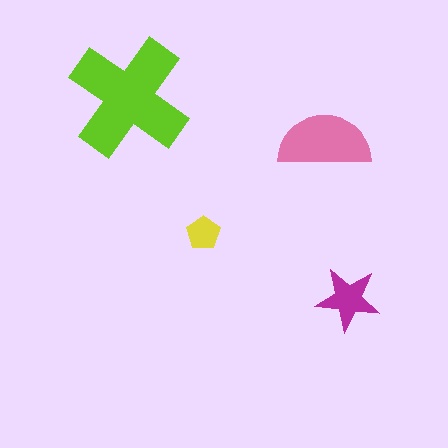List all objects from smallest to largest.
The yellow pentagon, the magenta star, the pink semicircle, the lime cross.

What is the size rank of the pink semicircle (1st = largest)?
2nd.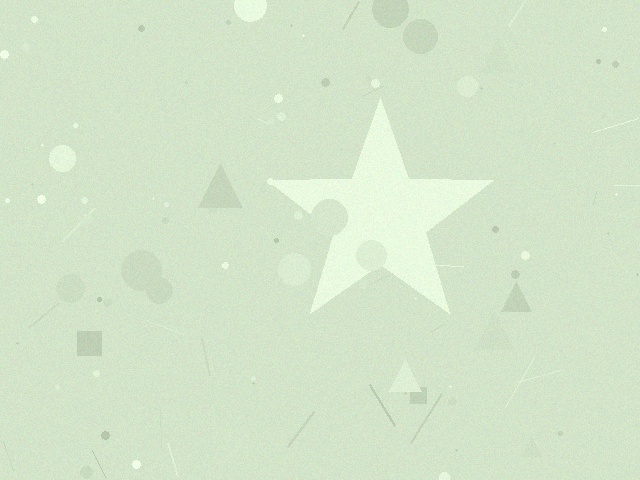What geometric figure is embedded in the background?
A star is embedded in the background.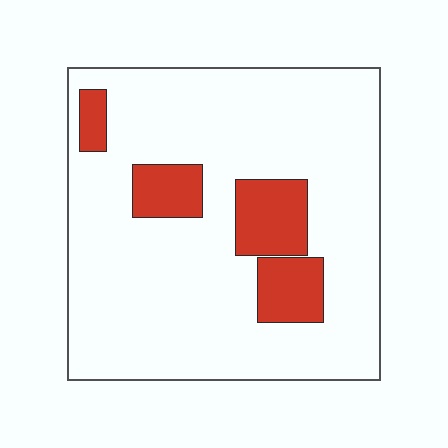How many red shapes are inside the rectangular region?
4.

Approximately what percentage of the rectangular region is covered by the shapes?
Approximately 15%.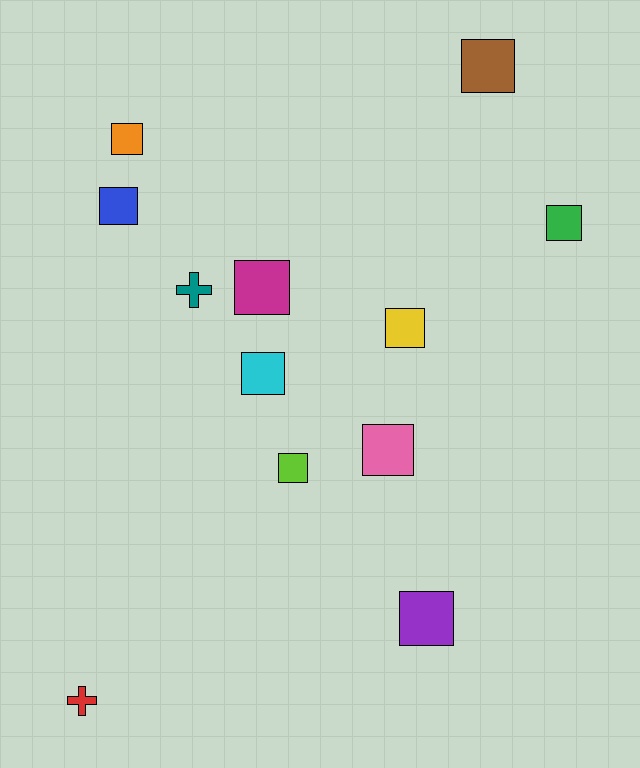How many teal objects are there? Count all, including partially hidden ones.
There is 1 teal object.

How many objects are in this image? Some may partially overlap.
There are 12 objects.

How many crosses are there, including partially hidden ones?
There are 2 crosses.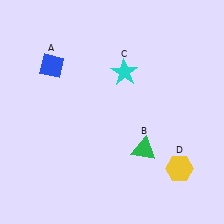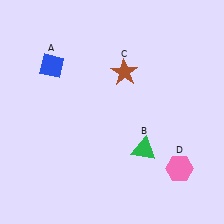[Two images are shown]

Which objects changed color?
C changed from cyan to brown. D changed from yellow to pink.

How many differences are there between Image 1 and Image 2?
There are 2 differences between the two images.